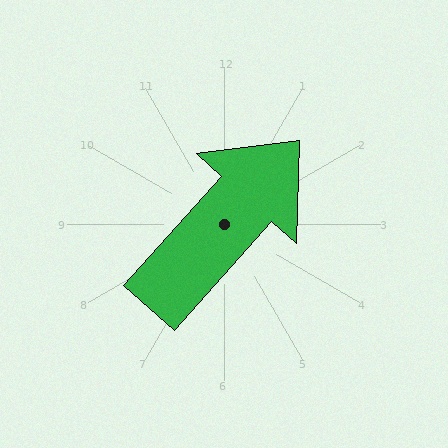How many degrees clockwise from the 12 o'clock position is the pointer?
Approximately 42 degrees.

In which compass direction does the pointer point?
Northeast.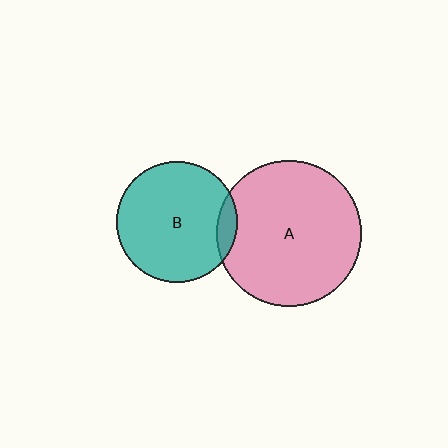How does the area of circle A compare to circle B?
Approximately 1.4 times.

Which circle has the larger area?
Circle A (pink).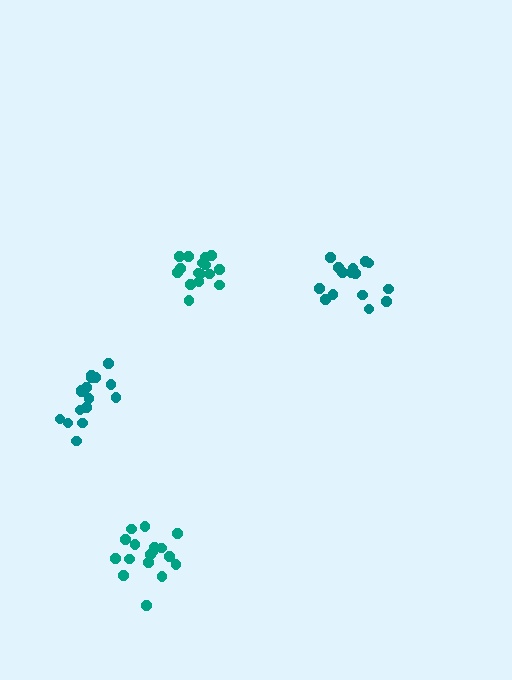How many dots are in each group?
Group 1: 16 dots, Group 2: 15 dots, Group 3: 16 dots, Group 4: 17 dots (64 total).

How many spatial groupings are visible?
There are 4 spatial groupings.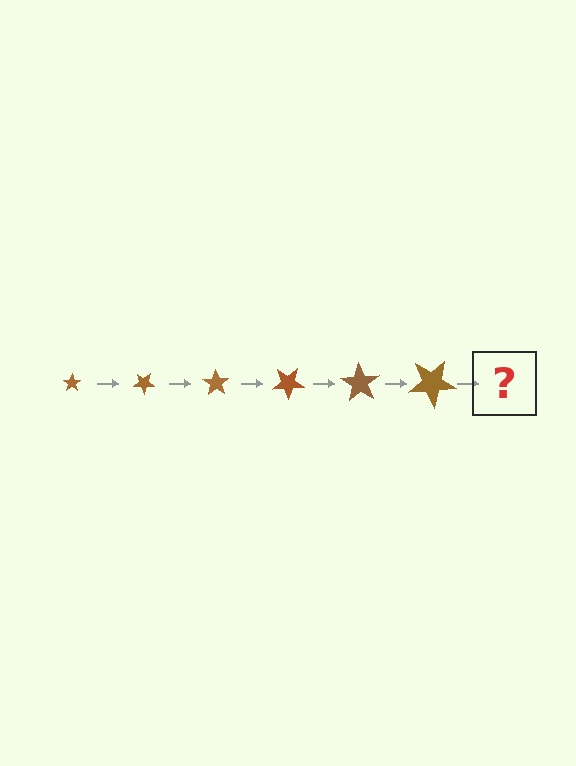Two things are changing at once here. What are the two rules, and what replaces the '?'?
The two rules are that the star grows larger each step and it rotates 35 degrees each step. The '?' should be a star, larger than the previous one and rotated 210 degrees from the start.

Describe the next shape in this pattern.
It should be a star, larger than the previous one and rotated 210 degrees from the start.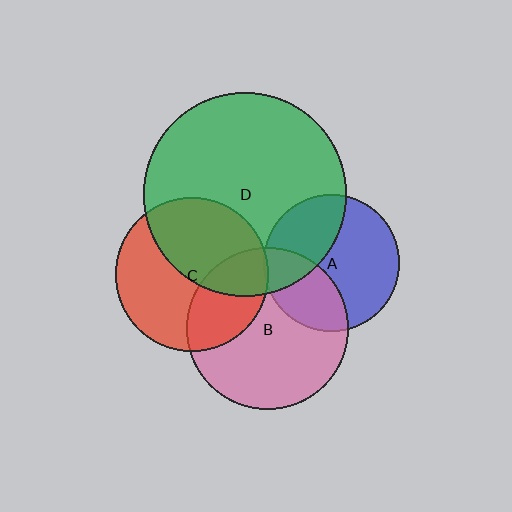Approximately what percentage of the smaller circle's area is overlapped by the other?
Approximately 20%.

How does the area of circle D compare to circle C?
Approximately 1.8 times.